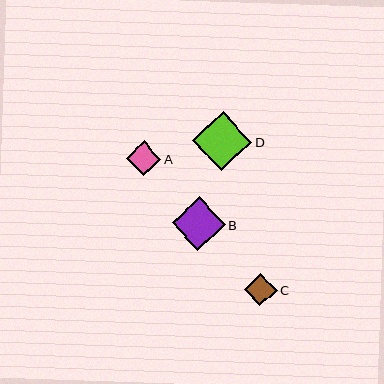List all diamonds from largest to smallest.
From largest to smallest: D, B, A, C.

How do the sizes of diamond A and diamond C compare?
Diamond A and diamond C are approximately the same size.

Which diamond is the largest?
Diamond D is the largest with a size of approximately 59 pixels.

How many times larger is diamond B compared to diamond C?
Diamond B is approximately 1.6 times the size of diamond C.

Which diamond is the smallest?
Diamond C is the smallest with a size of approximately 33 pixels.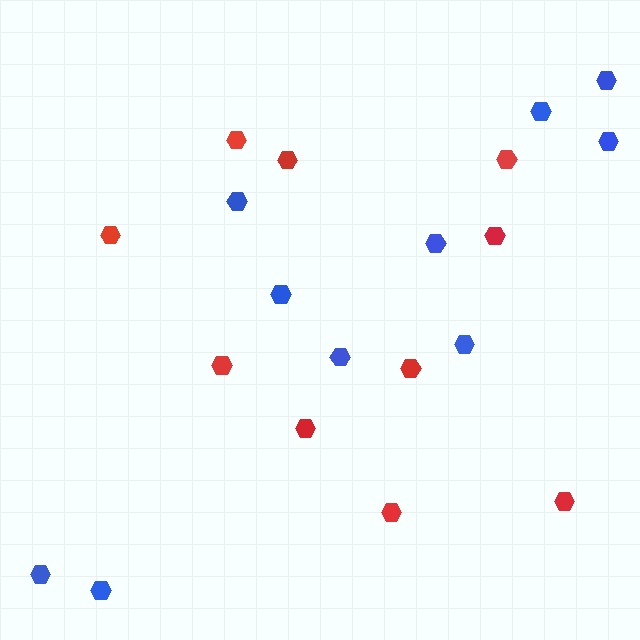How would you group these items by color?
There are 2 groups: one group of red hexagons (10) and one group of blue hexagons (10).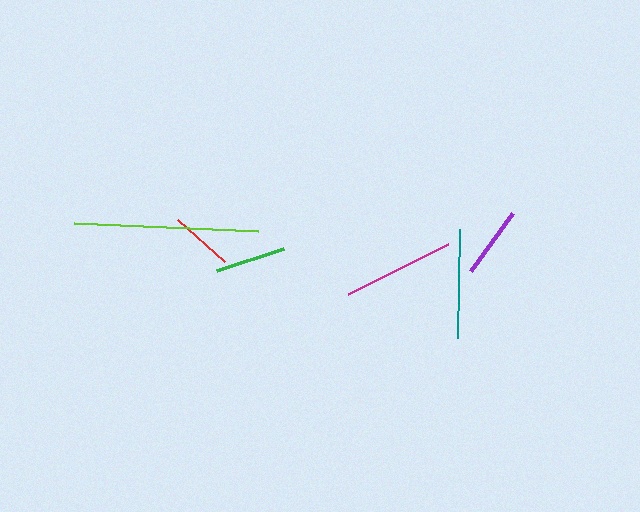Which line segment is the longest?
The lime line is the longest at approximately 184 pixels.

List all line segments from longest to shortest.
From longest to shortest: lime, magenta, teal, purple, green, red.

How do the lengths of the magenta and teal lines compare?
The magenta and teal lines are approximately the same length.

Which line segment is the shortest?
The red line is the shortest at approximately 63 pixels.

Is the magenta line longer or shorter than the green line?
The magenta line is longer than the green line.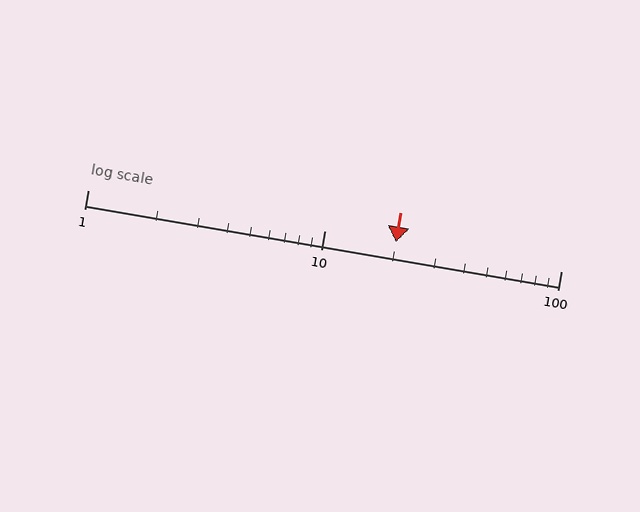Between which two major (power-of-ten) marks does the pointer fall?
The pointer is between 10 and 100.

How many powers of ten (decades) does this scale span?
The scale spans 2 decades, from 1 to 100.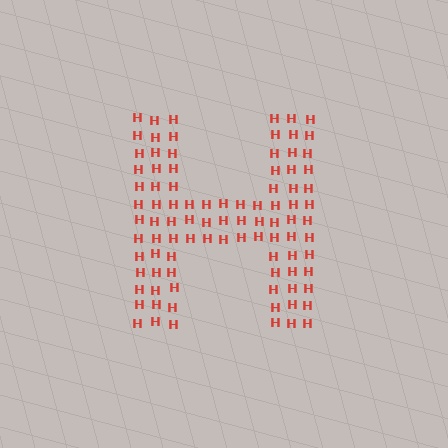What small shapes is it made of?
It is made of small letter H's.